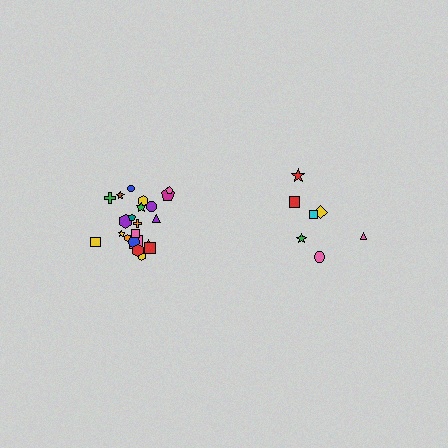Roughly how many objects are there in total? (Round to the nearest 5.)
Roughly 30 objects in total.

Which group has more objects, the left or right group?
The left group.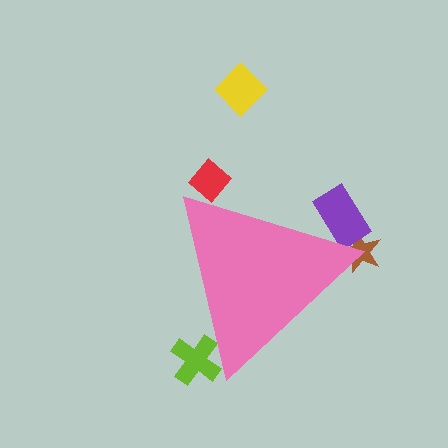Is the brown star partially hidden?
Yes, the brown star is partially hidden behind the pink triangle.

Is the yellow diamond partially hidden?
No, the yellow diamond is fully visible.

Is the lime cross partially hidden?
Yes, the lime cross is partially hidden behind the pink triangle.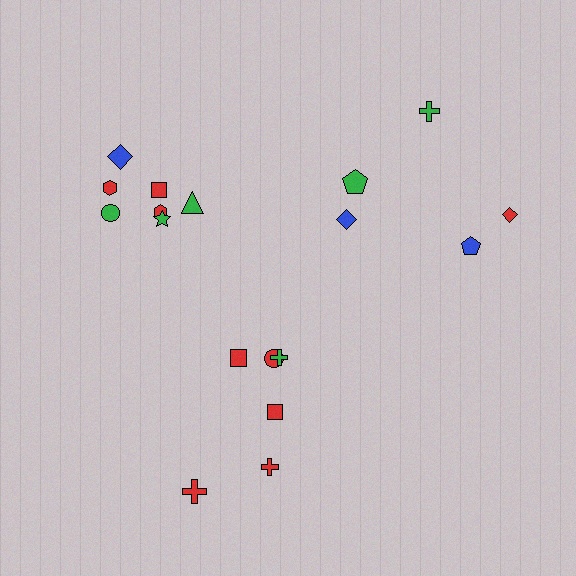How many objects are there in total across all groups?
There are 18 objects.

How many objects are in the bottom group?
There are 6 objects.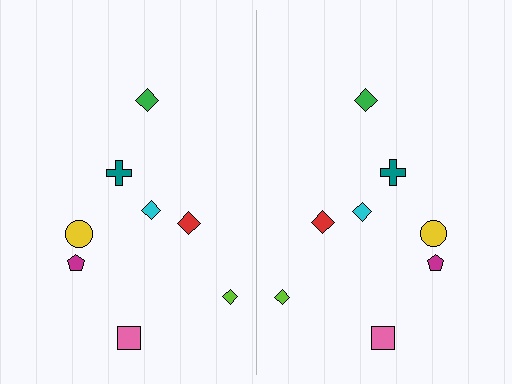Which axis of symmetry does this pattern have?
The pattern has a vertical axis of symmetry running through the center of the image.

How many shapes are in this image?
There are 16 shapes in this image.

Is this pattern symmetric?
Yes, this pattern has bilateral (reflection) symmetry.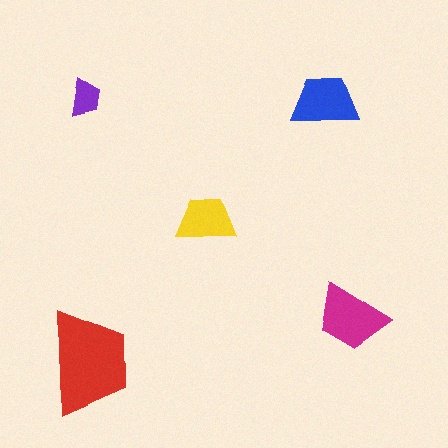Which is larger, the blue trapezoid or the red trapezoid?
The red one.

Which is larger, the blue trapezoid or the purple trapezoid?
The blue one.